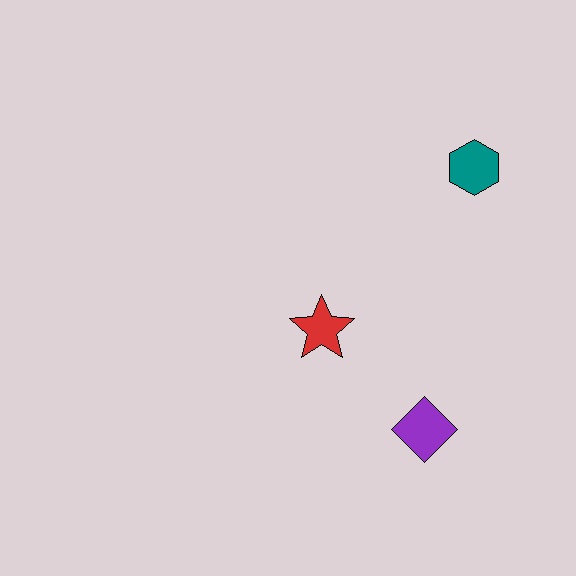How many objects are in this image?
There are 3 objects.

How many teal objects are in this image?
There is 1 teal object.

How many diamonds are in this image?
There is 1 diamond.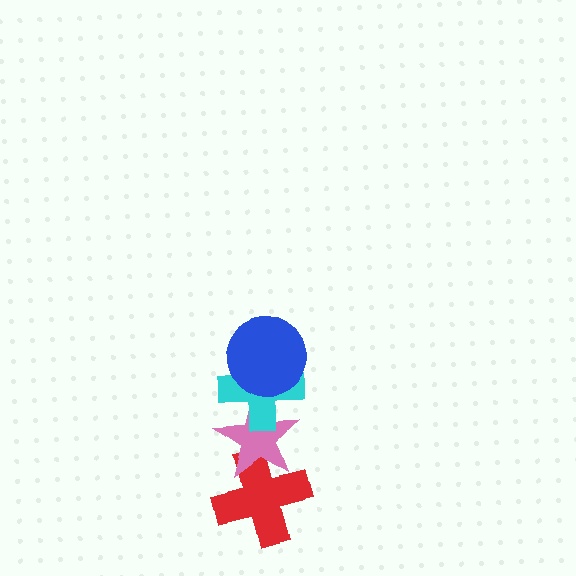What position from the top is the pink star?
The pink star is 3rd from the top.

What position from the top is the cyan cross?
The cyan cross is 2nd from the top.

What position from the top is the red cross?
The red cross is 4th from the top.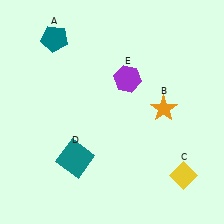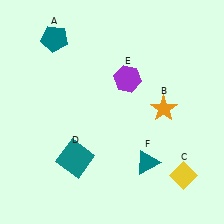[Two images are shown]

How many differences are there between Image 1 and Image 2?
There is 1 difference between the two images.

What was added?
A teal triangle (F) was added in Image 2.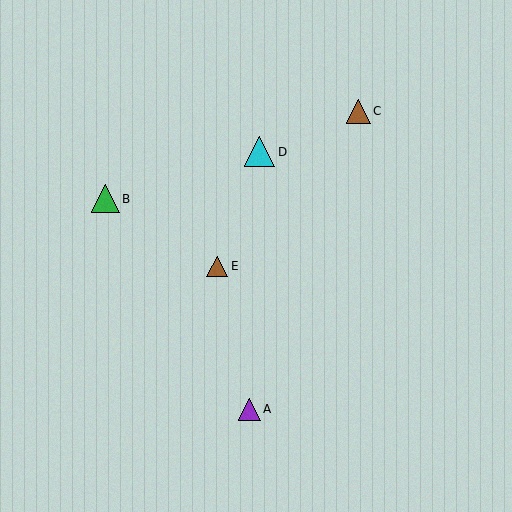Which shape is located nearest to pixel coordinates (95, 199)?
The green triangle (labeled B) at (106, 199) is nearest to that location.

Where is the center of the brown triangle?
The center of the brown triangle is at (358, 111).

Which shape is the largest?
The cyan triangle (labeled D) is the largest.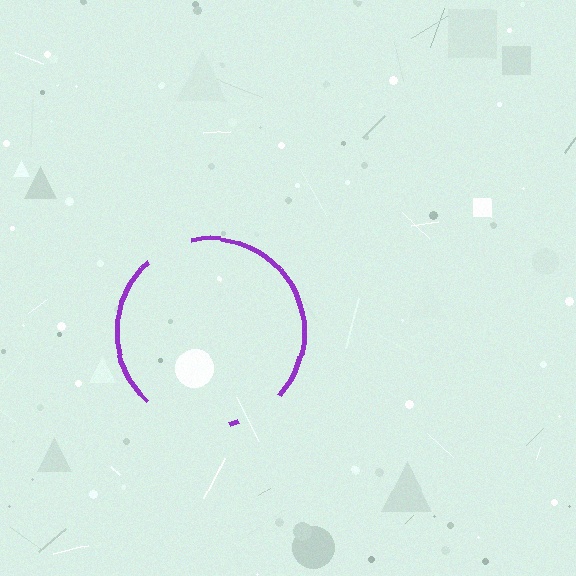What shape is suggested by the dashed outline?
The dashed outline suggests a circle.